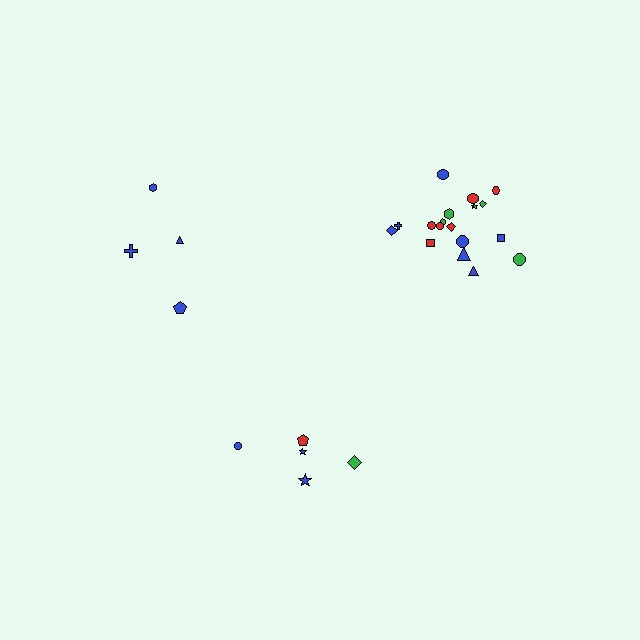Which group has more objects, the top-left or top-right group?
The top-right group.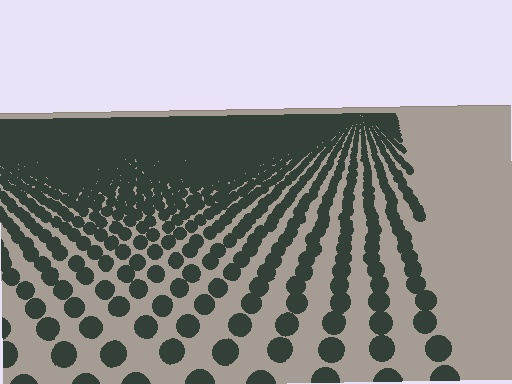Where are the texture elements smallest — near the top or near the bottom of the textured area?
Near the top.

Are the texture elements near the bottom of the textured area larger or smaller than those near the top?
Larger. Near the bottom, elements are closer to the viewer and appear at a bigger on-screen size.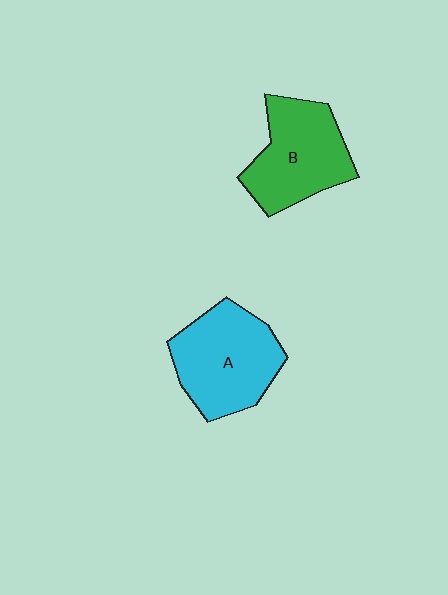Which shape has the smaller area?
Shape B (green).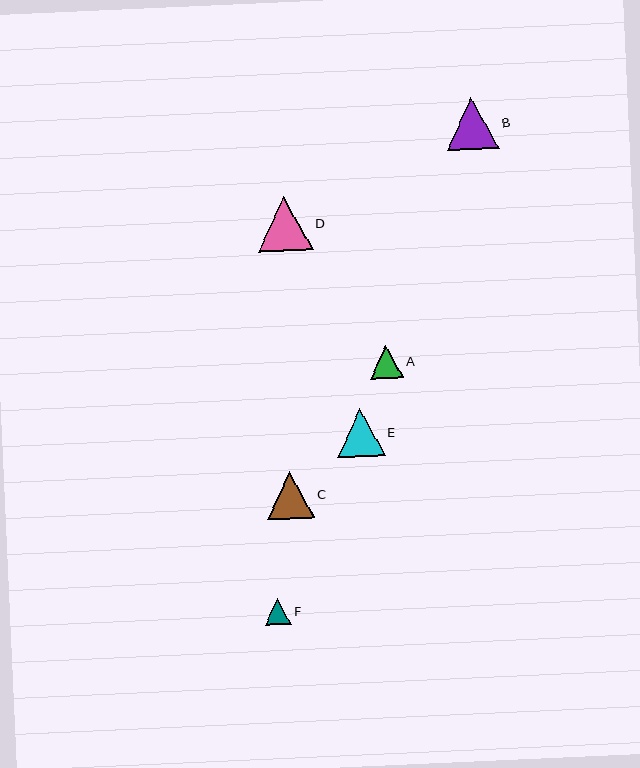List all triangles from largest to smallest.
From largest to smallest: D, B, E, C, A, F.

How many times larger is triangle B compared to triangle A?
Triangle B is approximately 1.6 times the size of triangle A.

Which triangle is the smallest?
Triangle F is the smallest with a size of approximately 27 pixels.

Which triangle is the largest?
Triangle D is the largest with a size of approximately 54 pixels.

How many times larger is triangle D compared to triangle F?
Triangle D is approximately 2.0 times the size of triangle F.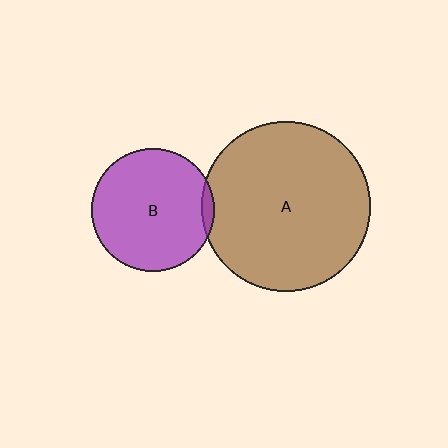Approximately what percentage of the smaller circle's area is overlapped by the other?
Approximately 5%.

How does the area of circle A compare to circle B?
Approximately 1.9 times.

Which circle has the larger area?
Circle A (brown).